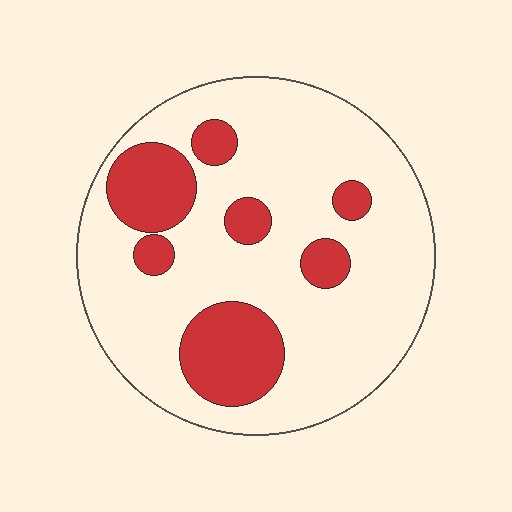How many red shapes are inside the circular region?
7.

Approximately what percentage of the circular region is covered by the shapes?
Approximately 25%.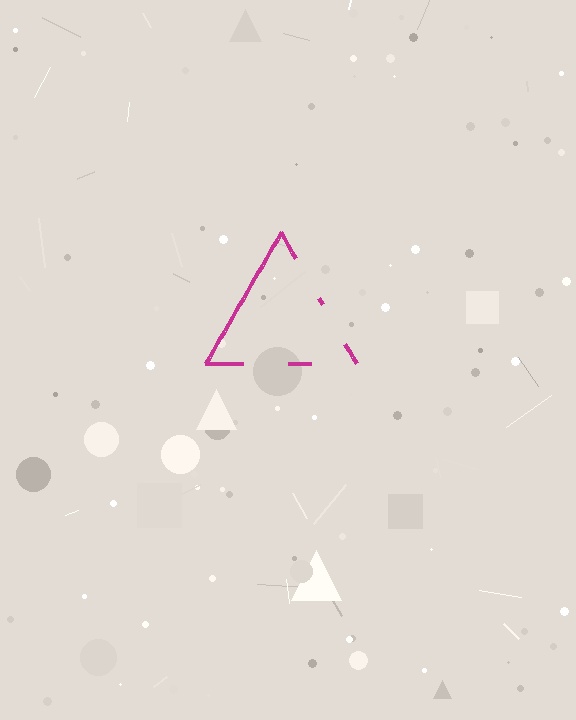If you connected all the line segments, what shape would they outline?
They would outline a triangle.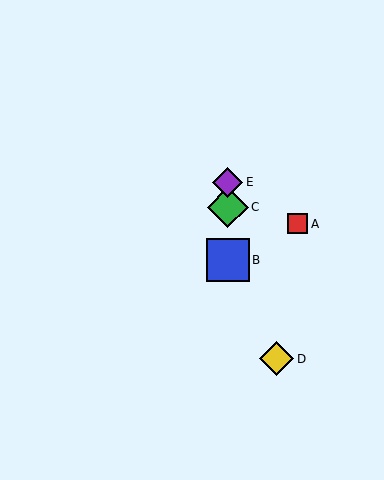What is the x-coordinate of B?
Object B is at x≈228.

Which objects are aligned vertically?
Objects B, C, E are aligned vertically.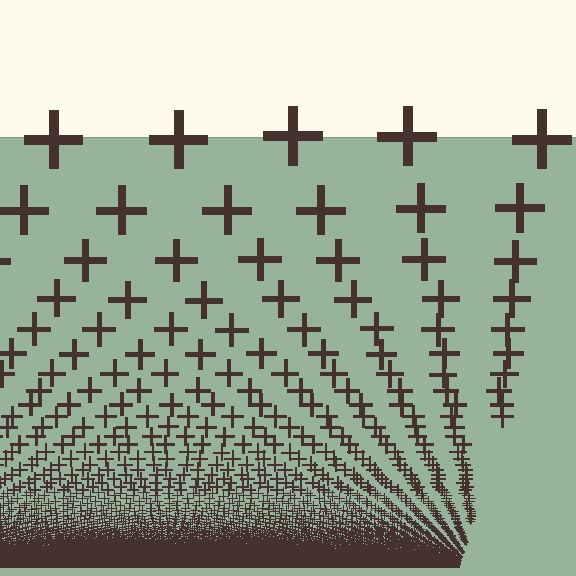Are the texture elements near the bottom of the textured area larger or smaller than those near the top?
Smaller. The gradient is inverted — elements near the bottom are smaller and denser.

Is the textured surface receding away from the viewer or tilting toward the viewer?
The surface appears to tilt toward the viewer. Texture elements get larger and sparser toward the top.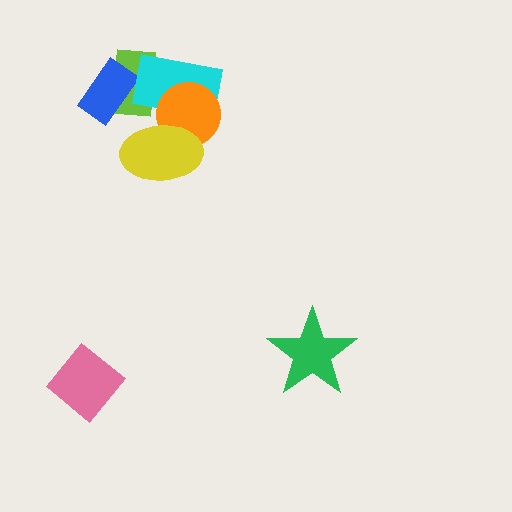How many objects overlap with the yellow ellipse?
2 objects overlap with the yellow ellipse.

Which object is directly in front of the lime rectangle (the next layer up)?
The blue rectangle is directly in front of the lime rectangle.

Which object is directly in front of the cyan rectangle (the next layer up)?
The orange circle is directly in front of the cyan rectangle.